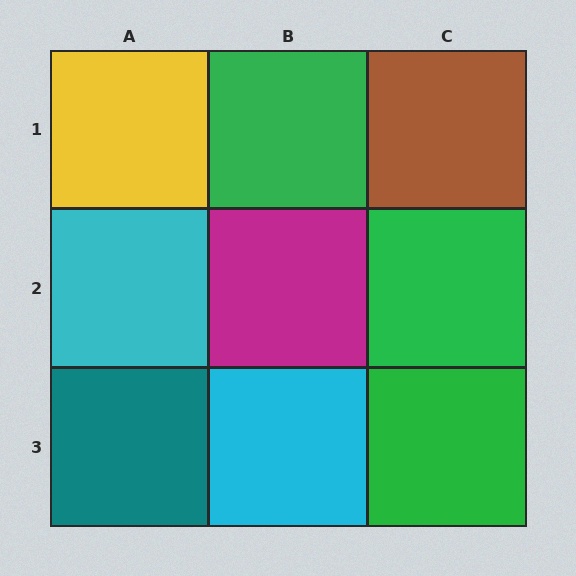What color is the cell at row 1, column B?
Green.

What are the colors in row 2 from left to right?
Cyan, magenta, green.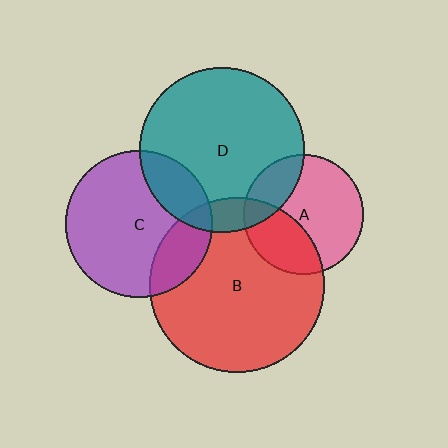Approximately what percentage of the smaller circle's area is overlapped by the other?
Approximately 20%.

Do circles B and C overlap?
Yes.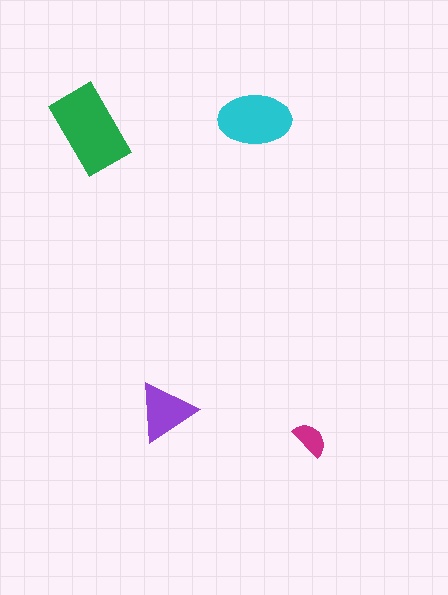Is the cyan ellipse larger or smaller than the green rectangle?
Smaller.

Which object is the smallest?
The magenta semicircle.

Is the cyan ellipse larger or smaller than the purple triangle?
Larger.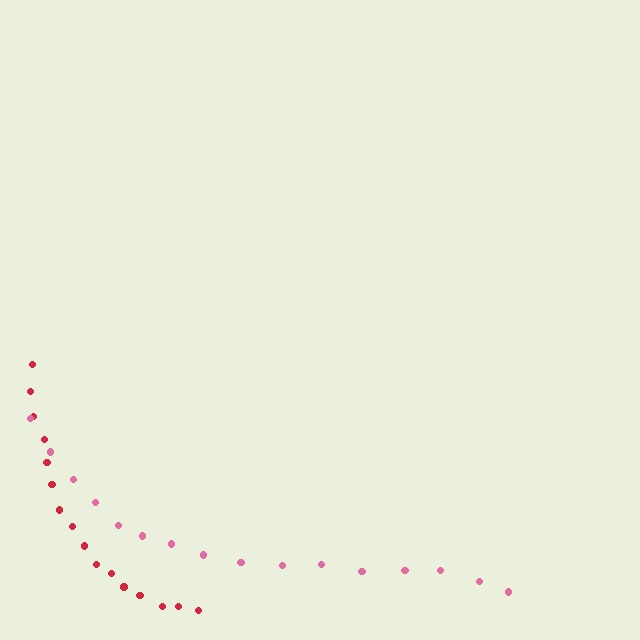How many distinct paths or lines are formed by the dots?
There are 2 distinct paths.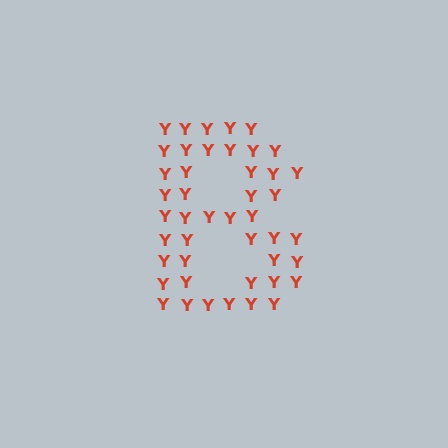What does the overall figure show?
The overall figure shows the letter B.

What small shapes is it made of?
It is made of small letter Y's.